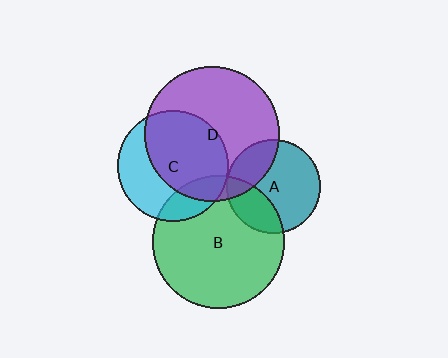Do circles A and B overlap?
Yes.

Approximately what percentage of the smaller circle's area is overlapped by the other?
Approximately 25%.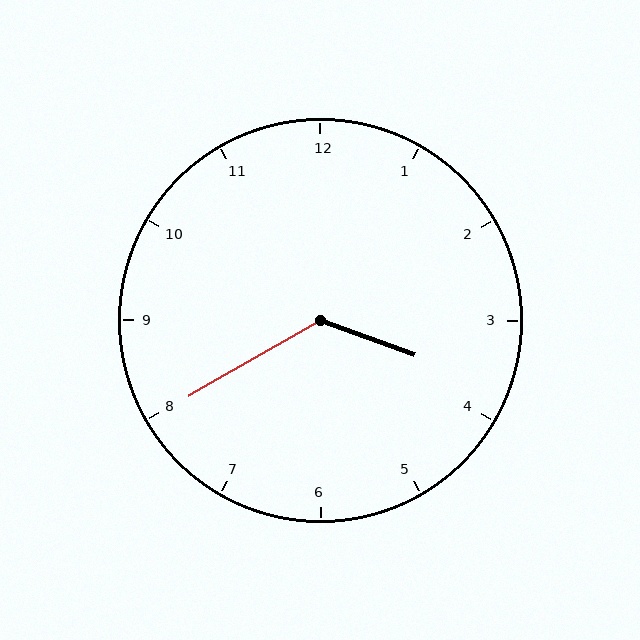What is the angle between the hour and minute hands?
Approximately 130 degrees.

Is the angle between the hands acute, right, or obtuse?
It is obtuse.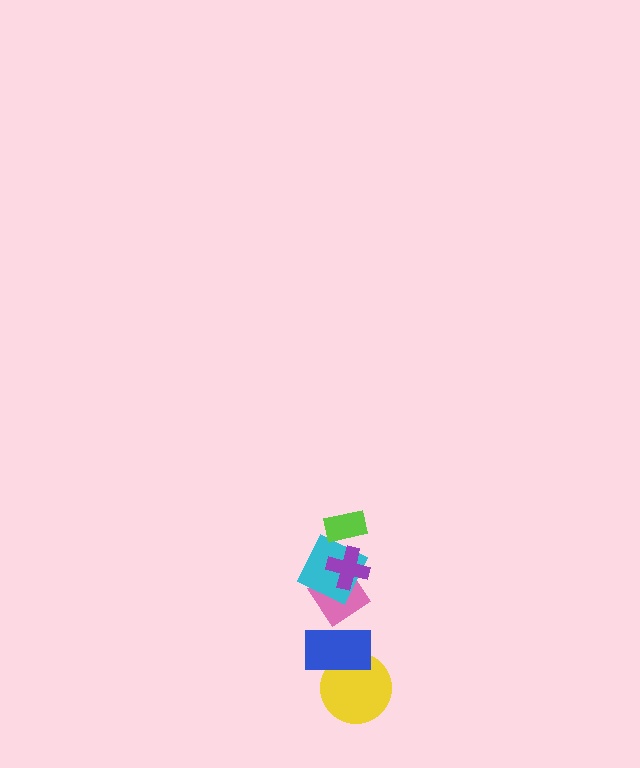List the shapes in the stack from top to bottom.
From top to bottom: the lime rectangle, the purple cross, the cyan square, the pink diamond, the blue rectangle, the yellow circle.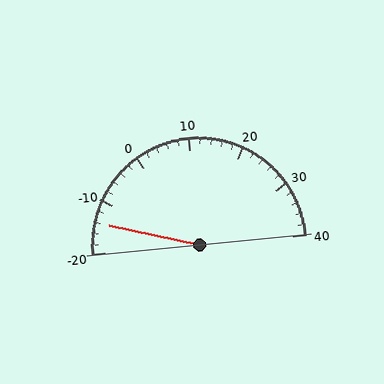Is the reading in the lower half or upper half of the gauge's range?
The reading is in the lower half of the range (-20 to 40).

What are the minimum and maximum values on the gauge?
The gauge ranges from -20 to 40.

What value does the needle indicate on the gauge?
The needle indicates approximately -14.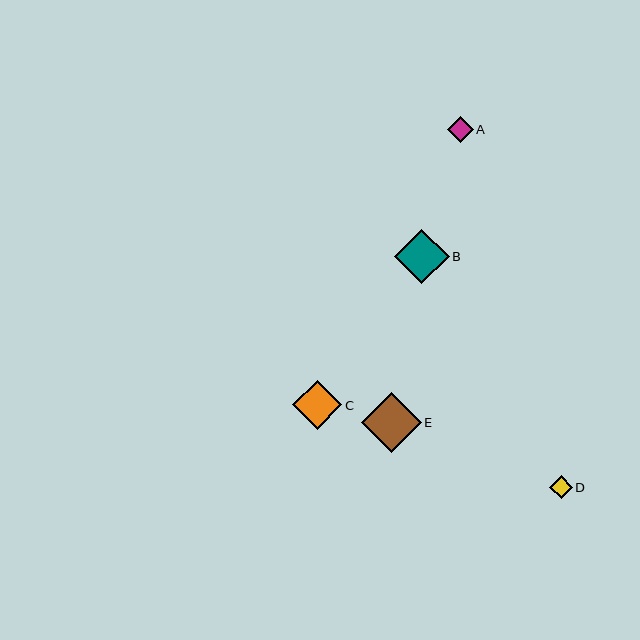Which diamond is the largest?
Diamond E is the largest with a size of approximately 60 pixels.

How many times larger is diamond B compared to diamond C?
Diamond B is approximately 1.1 times the size of diamond C.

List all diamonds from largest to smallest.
From largest to smallest: E, B, C, A, D.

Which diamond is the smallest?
Diamond D is the smallest with a size of approximately 23 pixels.